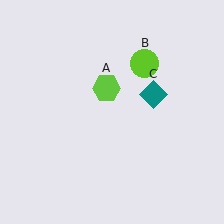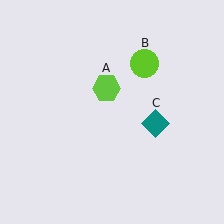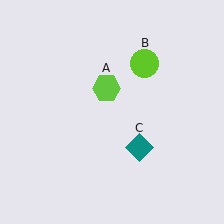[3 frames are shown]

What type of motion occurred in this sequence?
The teal diamond (object C) rotated clockwise around the center of the scene.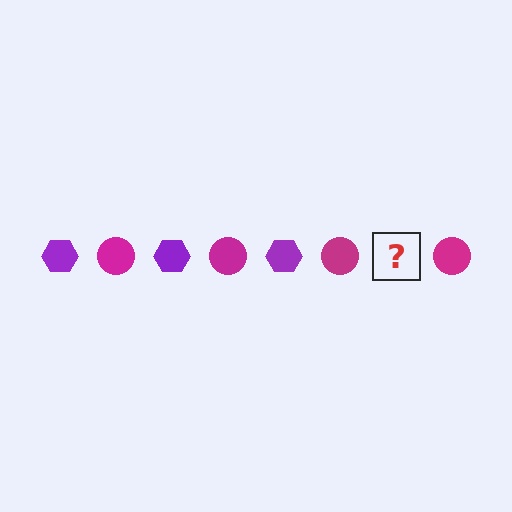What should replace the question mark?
The question mark should be replaced with a purple hexagon.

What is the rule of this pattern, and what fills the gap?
The rule is that the pattern alternates between purple hexagon and magenta circle. The gap should be filled with a purple hexagon.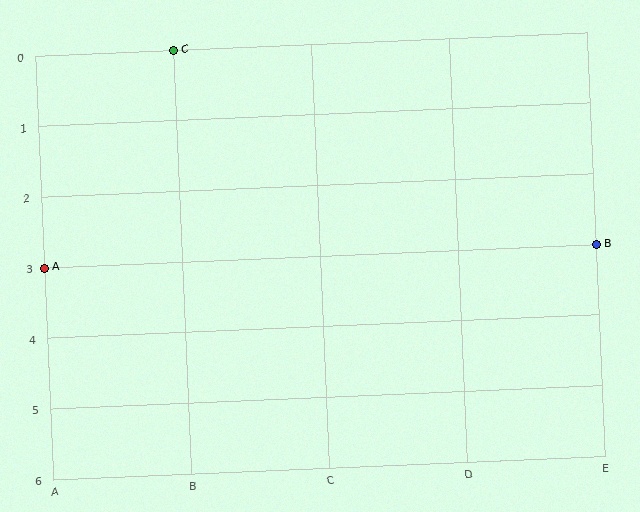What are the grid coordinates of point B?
Point B is at grid coordinates (E, 3).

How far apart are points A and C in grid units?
Points A and C are 1 column and 3 rows apart (about 3.2 grid units diagonally).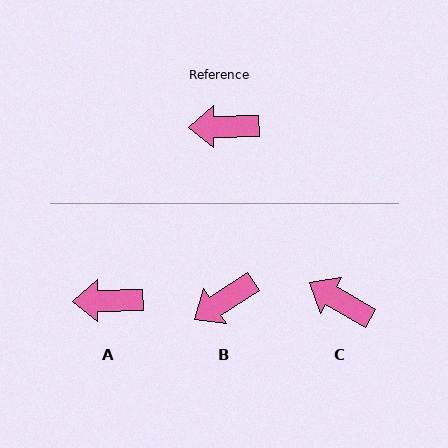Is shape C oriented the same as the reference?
No, it is off by about 31 degrees.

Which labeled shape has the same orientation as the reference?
A.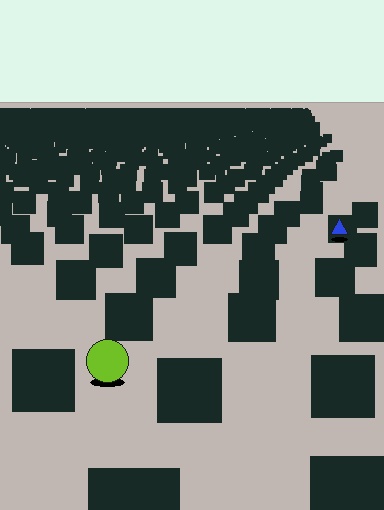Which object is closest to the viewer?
The lime circle is closest. The texture marks near it are larger and more spread out.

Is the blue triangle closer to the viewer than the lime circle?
No. The lime circle is closer — you can tell from the texture gradient: the ground texture is coarser near it.